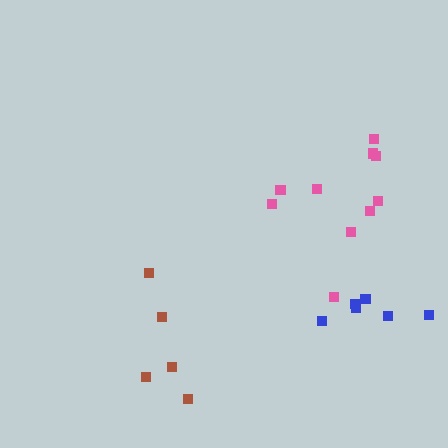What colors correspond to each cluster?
The clusters are colored: blue, pink, brown.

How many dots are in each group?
Group 1: 6 dots, Group 2: 10 dots, Group 3: 5 dots (21 total).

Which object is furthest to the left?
The brown cluster is leftmost.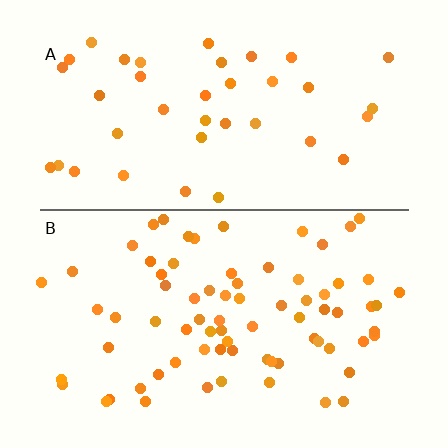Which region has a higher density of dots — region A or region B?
B (the bottom).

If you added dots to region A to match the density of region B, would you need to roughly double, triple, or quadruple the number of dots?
Approximately double.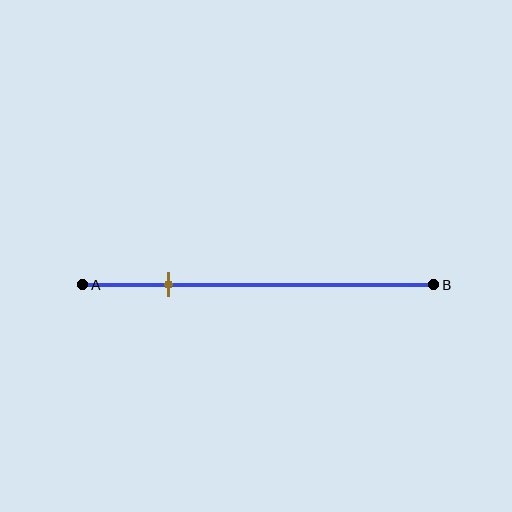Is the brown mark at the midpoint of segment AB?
No, the mark is at about 25% from A, not at the 50% midpoint.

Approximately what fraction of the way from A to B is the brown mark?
The brown mark is approximately 25% of the way from A to B.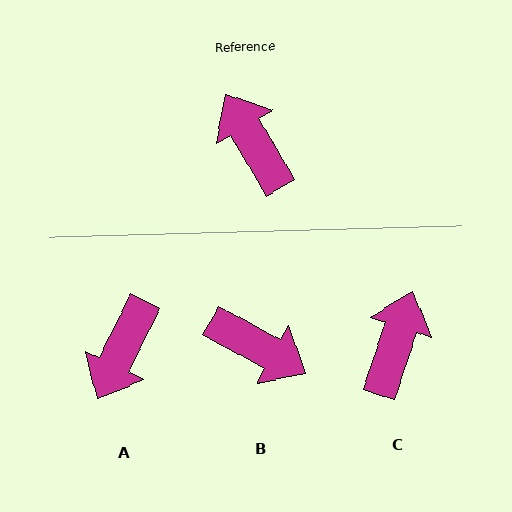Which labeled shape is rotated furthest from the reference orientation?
B, about 149 degrees away.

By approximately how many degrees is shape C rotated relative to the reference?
Approximately 48 degrees clockwise.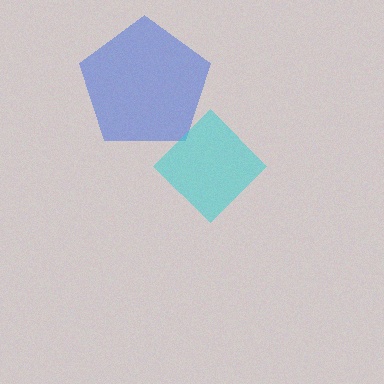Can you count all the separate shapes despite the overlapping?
Yes, there are 2 separate shapes.